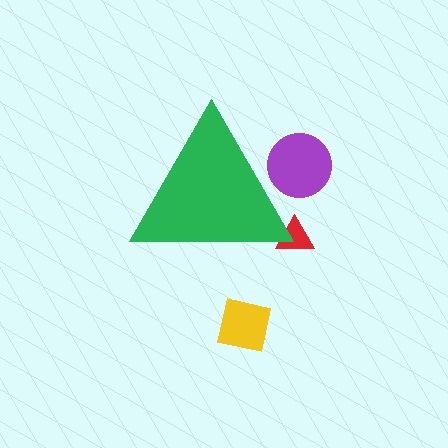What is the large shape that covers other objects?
A green triangle.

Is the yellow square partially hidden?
No, the yellow square is fully visible.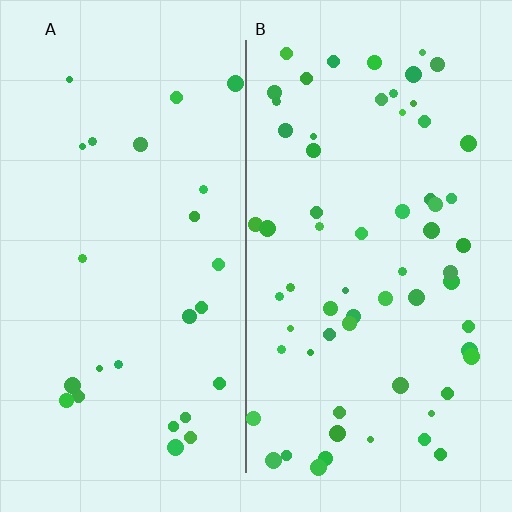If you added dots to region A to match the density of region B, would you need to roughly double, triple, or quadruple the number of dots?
Approximately double.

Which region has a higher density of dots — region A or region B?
B (the right).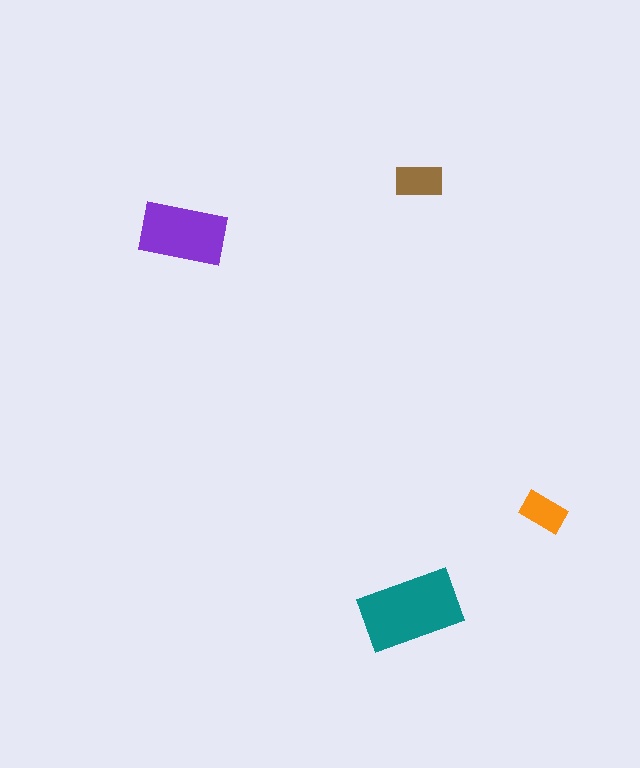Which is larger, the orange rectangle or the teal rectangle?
The teal one.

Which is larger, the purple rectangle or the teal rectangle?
The teal one.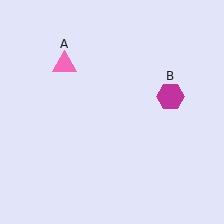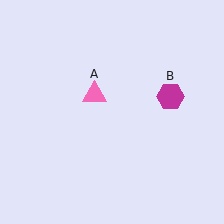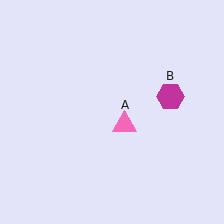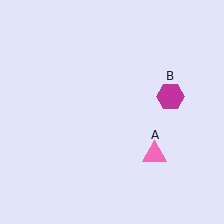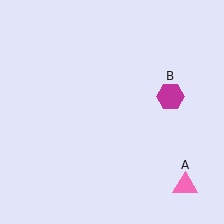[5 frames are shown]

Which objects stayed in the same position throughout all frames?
Magenta hexagon (object B) remained stationary.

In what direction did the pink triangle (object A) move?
The pink triangle (object A) moved down and to the right.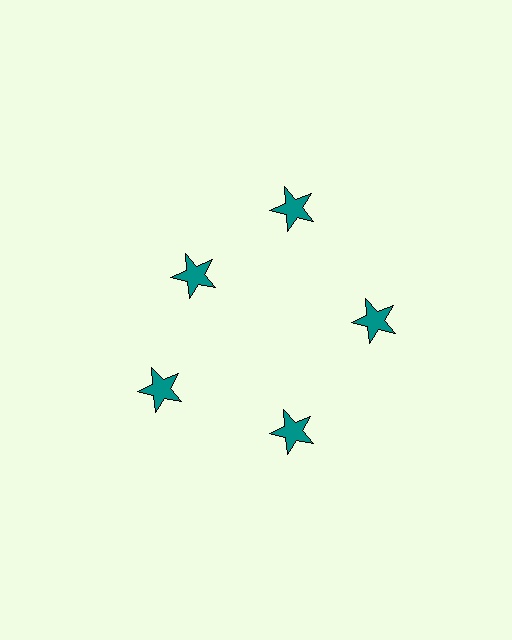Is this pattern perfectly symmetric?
No. The 5 teal stars are arranged in a ring, but one element near the 10 o'clock position is pulled inward toward the center, breaking the 5-fold rotational symmetry.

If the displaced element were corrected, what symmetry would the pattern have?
It would have 5-fold rotational symmetry — the pattern would map onto itself every 72 degrees.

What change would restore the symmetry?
The symmetry would be restored by moving it outward, back onto the ring so that all 5 stars sit at equal angles and equal distance from the center.